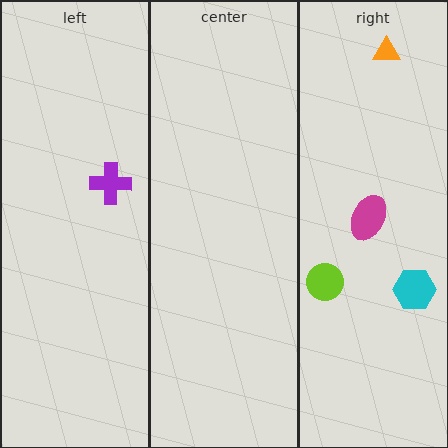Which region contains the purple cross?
The left region.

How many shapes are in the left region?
1.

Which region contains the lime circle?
The right region.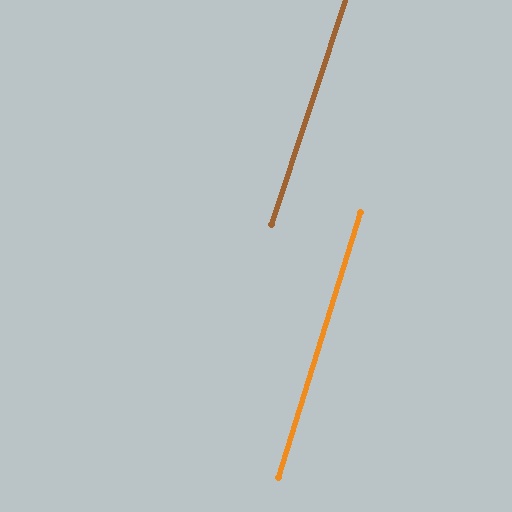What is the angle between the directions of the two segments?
Approximately 1 degree.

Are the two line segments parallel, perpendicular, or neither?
Parallel — their directions differ by only 0.9°.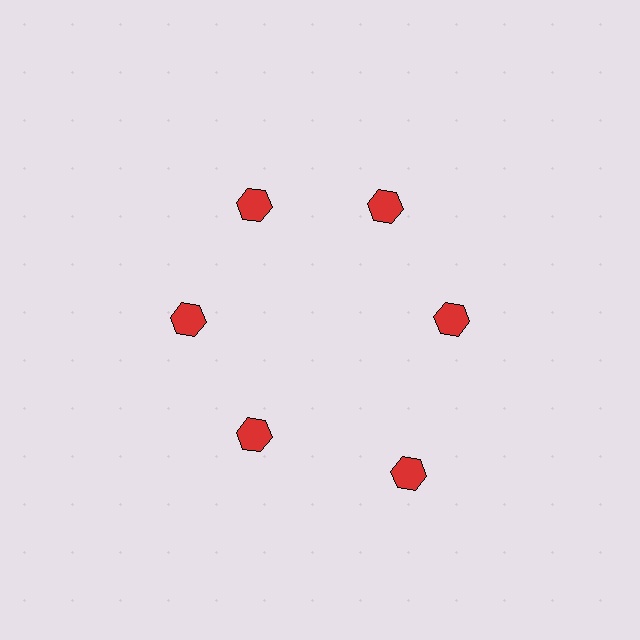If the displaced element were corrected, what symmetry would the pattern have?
It would have 6-fold rotational symmetry — the pattern would map onto itself every 60 degrees.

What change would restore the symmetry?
The symmetry would be restored by moving it inward, back onto the ring so that all 6 hexagons sit at equal angles and equal distance from the center.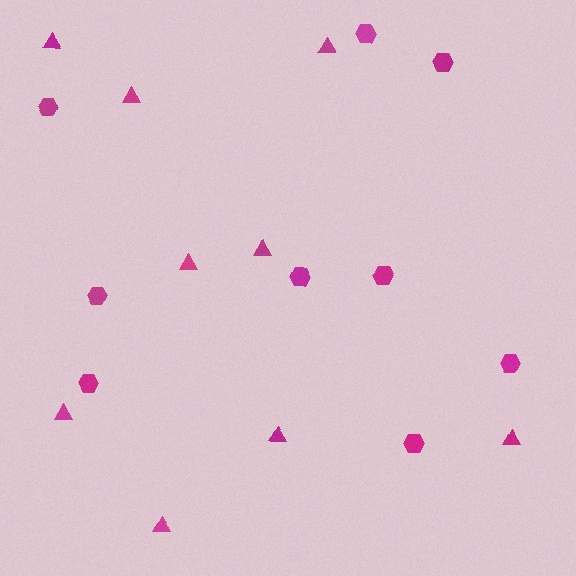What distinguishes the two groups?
There are 2 groups: one group of hexagons (9) and one group of triangles (9).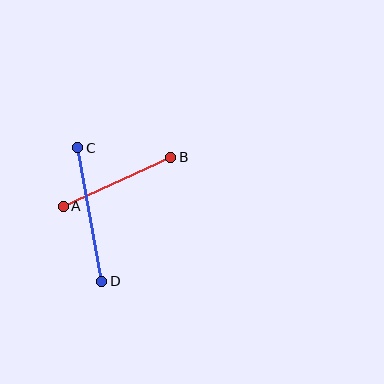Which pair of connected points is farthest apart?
Points C and D are farthest apart.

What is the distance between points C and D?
The distance is approximately 135 pixels.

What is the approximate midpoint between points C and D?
The midpoint is at approximately (90, 215) pixels.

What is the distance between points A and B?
The distance is approximately 118 pixels.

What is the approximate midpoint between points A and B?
The midpoint is at approximately (117, 182) pixels.